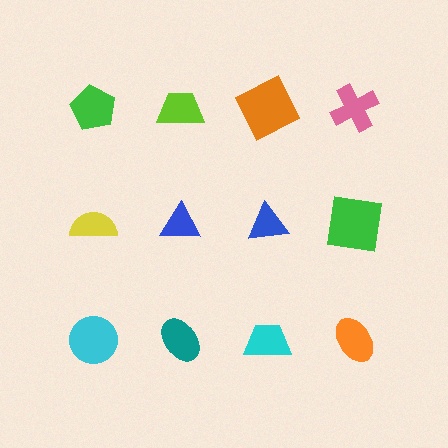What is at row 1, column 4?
A pink cross.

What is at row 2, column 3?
A blue triangle.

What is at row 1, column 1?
A green pentagon.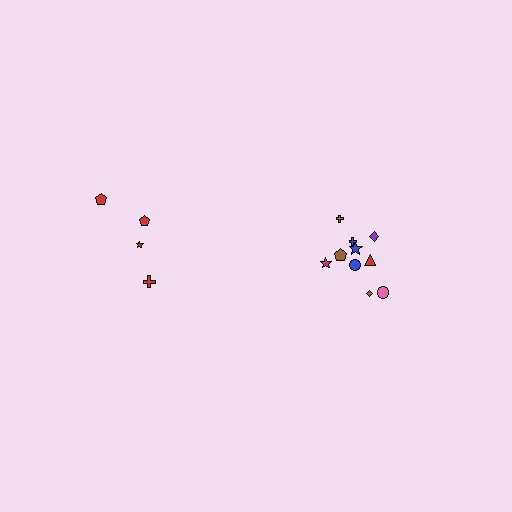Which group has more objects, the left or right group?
The right group.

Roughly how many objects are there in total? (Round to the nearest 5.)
Roughly 15 objects in total.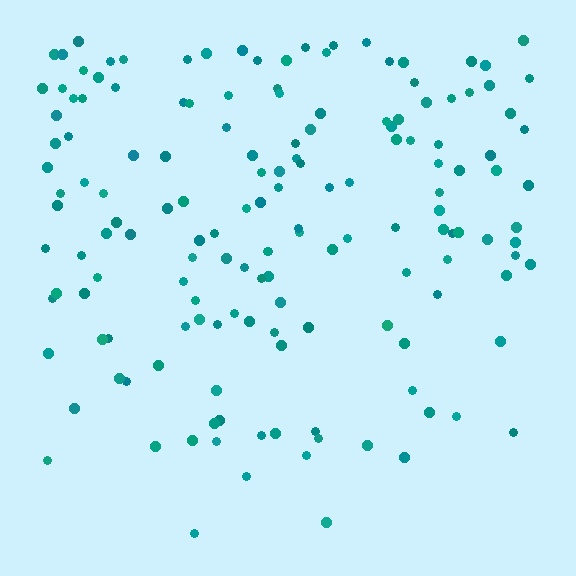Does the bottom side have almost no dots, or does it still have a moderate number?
Still a moderate number, just noticeably fewer than the top.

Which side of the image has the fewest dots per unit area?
The bottom.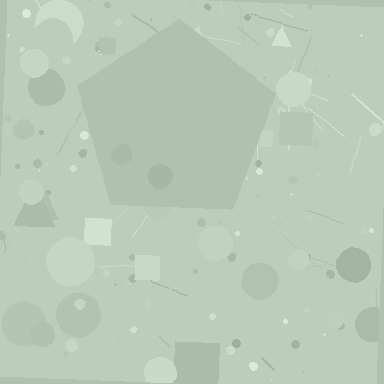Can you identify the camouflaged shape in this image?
The camouflaged shape is a pentagon.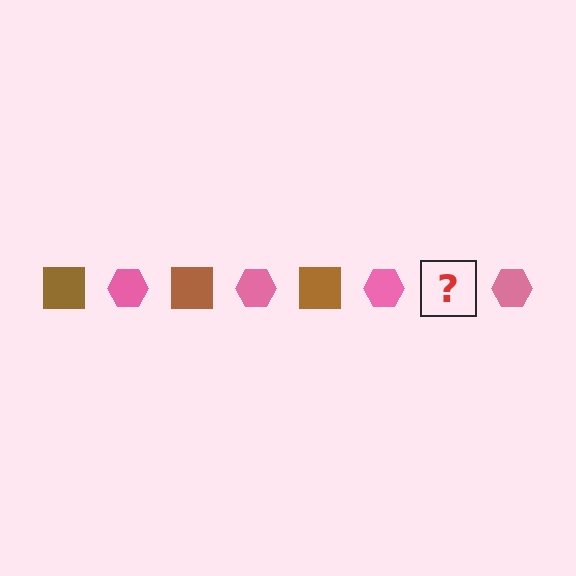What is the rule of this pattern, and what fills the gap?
The rule is that the pattern alternates between brown square and pink hexagon. The gap should be filled with a brown square.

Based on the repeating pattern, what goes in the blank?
The blank should be a brown square.